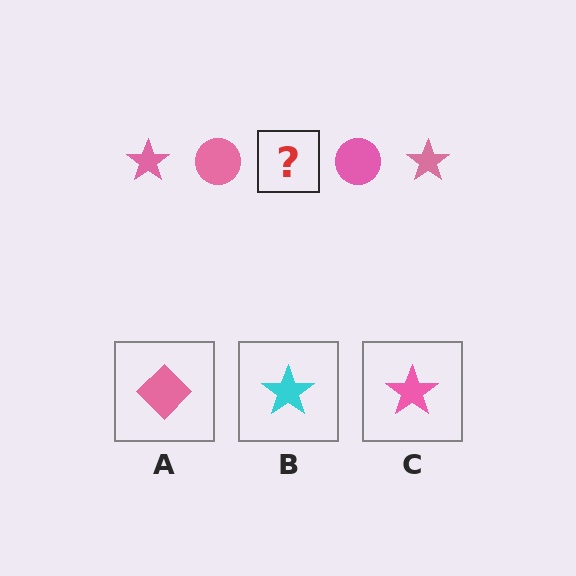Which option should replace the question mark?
Option C.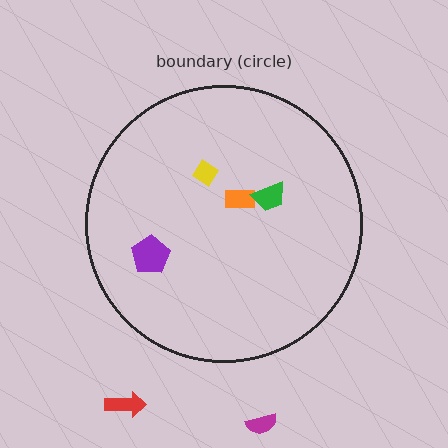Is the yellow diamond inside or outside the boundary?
Inside.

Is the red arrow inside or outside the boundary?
Outside.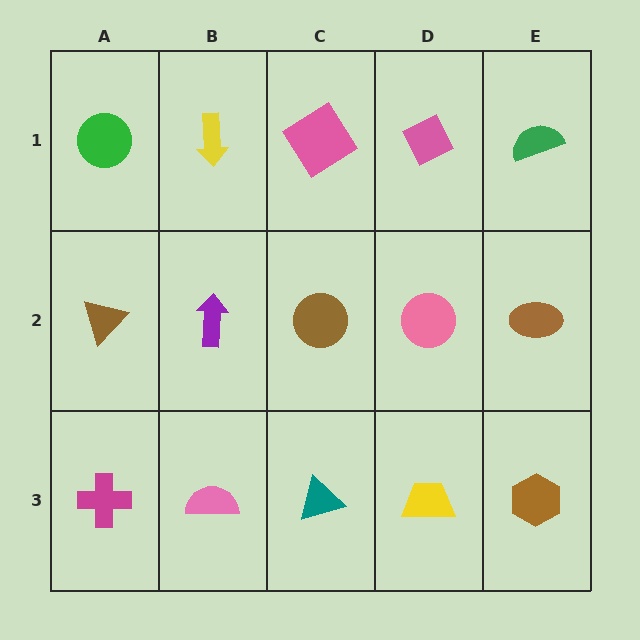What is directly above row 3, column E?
A brown ellipse.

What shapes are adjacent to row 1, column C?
A brown circle (row 2, column C), a yellow arrow (row 1, column B), a pink diamond (row 1, column D).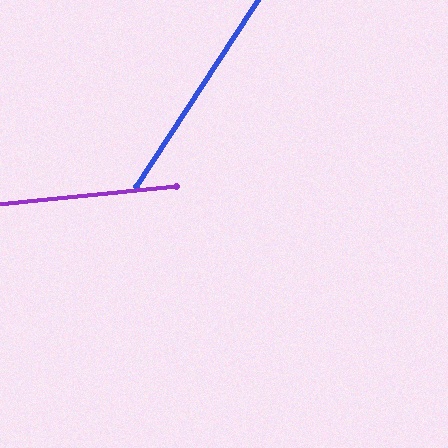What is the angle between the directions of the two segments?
Approximately 51 degrees.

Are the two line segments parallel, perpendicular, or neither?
Neither parallel nor perpendicular — they differ by about 51°.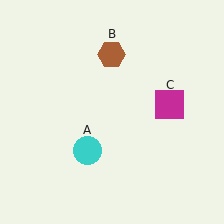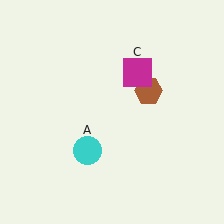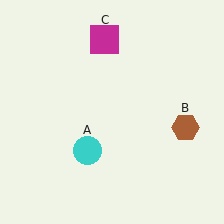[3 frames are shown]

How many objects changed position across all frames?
2 objects changed position: brown hexagon (object B), magenta square (object C).